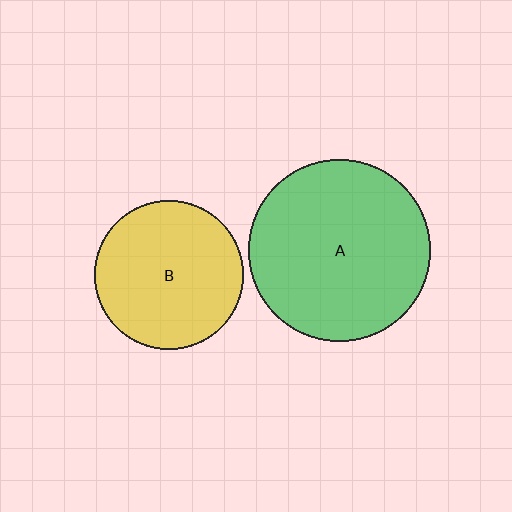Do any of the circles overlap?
No, none of the circles overlap.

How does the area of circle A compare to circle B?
Approximately 1.5 times.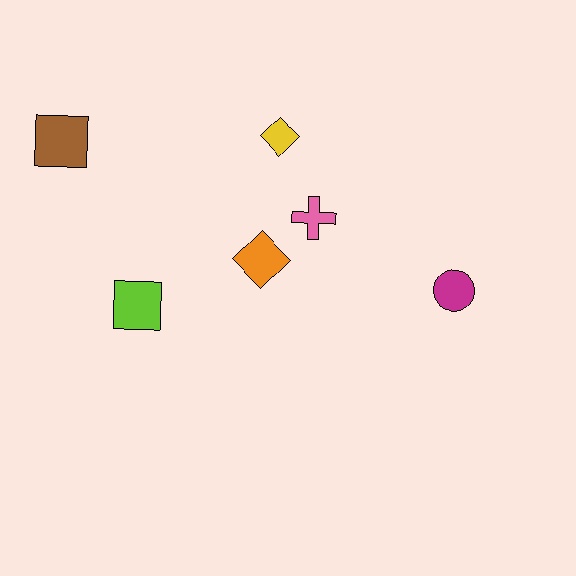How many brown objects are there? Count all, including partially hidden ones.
There is 1 brown object.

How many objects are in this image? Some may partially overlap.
There are 6 objects.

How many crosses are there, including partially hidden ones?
There is 1 cross.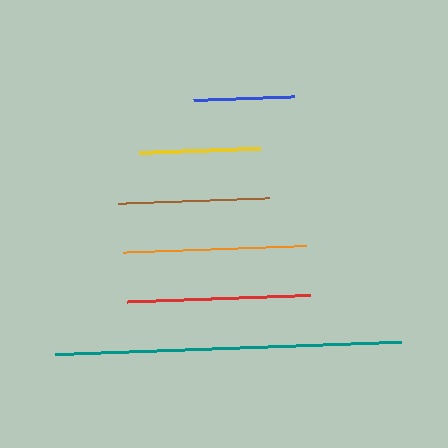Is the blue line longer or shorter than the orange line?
The orange line is longer than the blue line.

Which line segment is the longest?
The teal line is the longest at approximately 347 pixels.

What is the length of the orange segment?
The orange segment is approximately 183 pixels long.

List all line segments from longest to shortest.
From longest to shortest: teal, red, orange, brown, yellow, blue.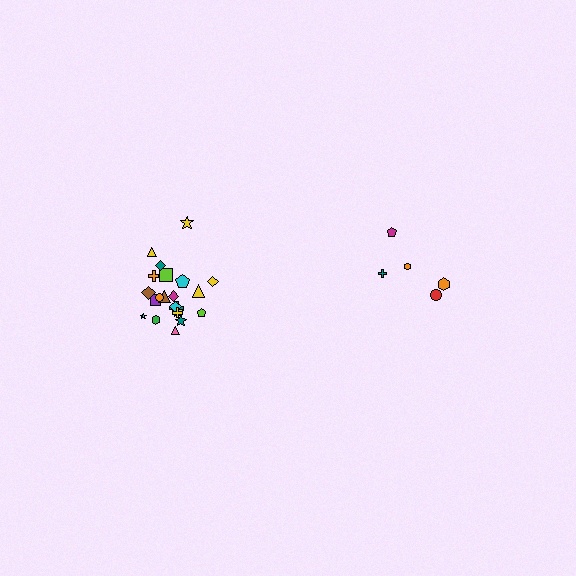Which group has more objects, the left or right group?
The left group.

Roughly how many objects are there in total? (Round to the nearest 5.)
Roughly 25 objects in total.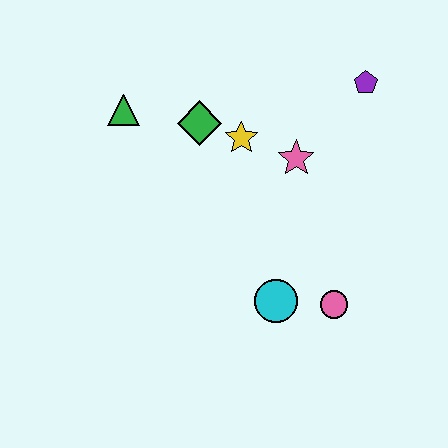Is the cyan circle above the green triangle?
No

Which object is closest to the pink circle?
The cyan circle is closest to the pink circle.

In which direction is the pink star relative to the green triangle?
The pink star is to the right of the green triangle.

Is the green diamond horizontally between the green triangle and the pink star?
Yes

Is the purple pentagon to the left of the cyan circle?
No